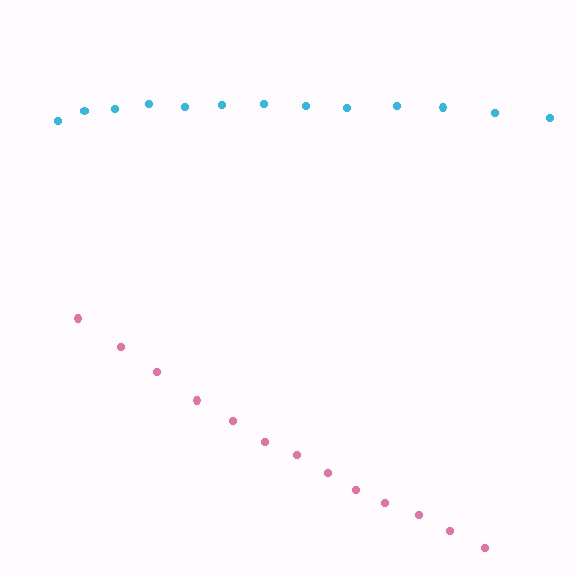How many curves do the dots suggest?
There are 2 distinct paths.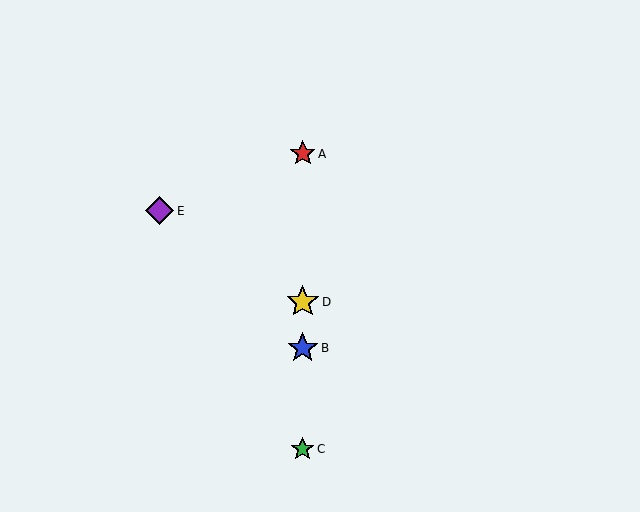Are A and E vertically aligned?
No, A is at x≈303 and E is at x≈160.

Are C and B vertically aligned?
Yes, both are at x≈303.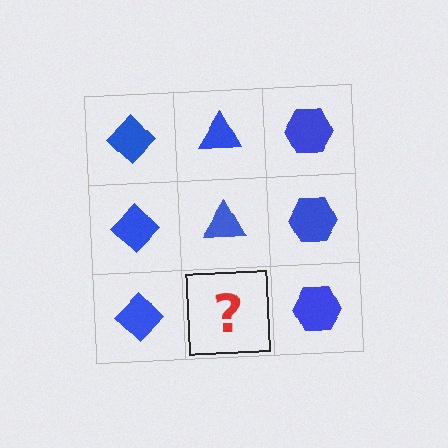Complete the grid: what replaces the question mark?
The question mark should be replaced with a blue triangle.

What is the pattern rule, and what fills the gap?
The rule is that each column has a consistent shape. The gap should be filled with a blue triangle.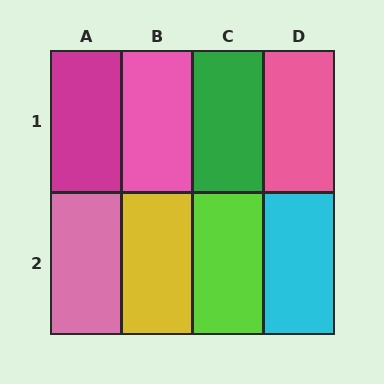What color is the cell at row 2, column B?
Yellow.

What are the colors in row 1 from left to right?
Magenta, pink, green, pink.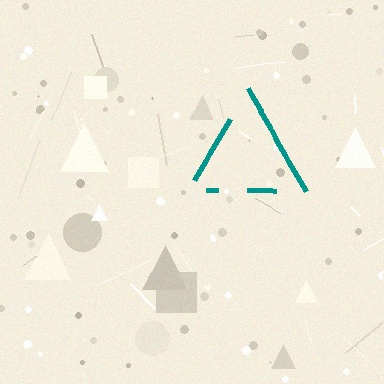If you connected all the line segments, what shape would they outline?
They would outline a triangle.